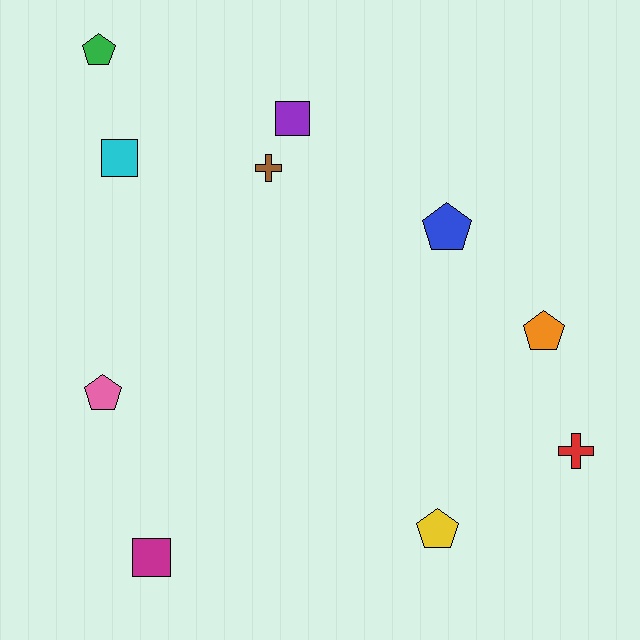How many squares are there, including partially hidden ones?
There are 3 squares.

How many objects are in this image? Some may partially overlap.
There are 10 objects.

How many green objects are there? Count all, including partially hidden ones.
There is 1 green object.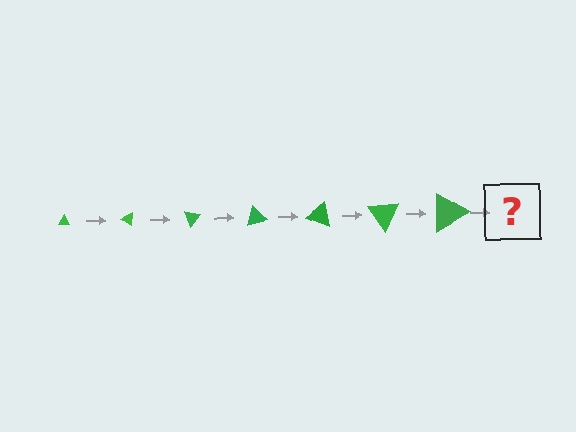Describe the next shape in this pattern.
It should be a triangle, larger than the previous one and rotated 245 degrees from the start.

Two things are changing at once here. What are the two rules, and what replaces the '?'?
The two rules are that the triangle grows larger each step and it rotates 35 degrees each step. The '?' should be a triangle, larger than the previous one and rotated 245 degrees from the start.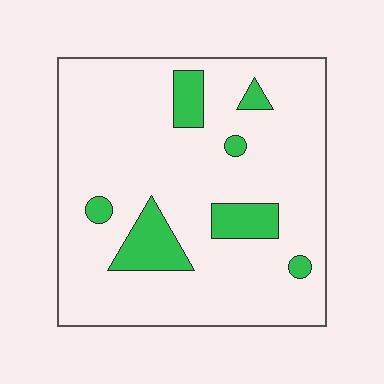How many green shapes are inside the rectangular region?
7.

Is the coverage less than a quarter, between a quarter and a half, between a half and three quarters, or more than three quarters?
Less than a quarter.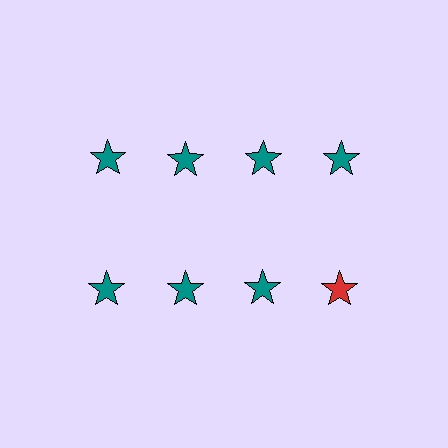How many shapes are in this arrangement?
There are 8 shapes arranged in a grid pattern.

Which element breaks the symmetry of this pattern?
The red star in the second row, second from right column breaks the symmetry. All other shapes are teal stars.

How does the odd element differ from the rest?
It has a different color: red instead of teal.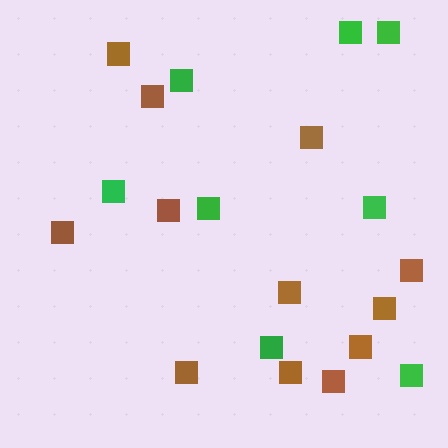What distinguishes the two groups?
There are 2 groups: one group of brown squares (12) and one group of green squares (8).